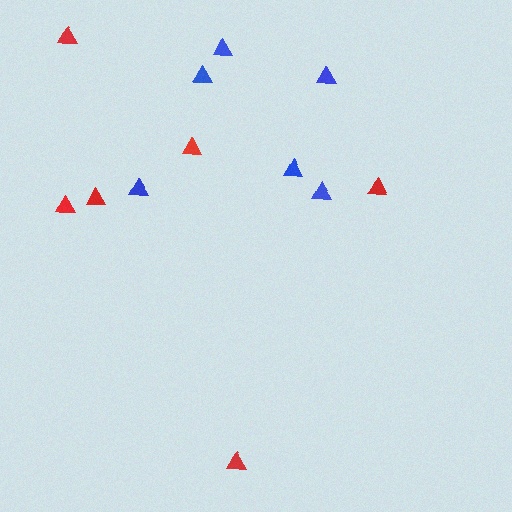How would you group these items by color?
There are 2 groups: one group of blue triangles (6) and one group of red triangles (6).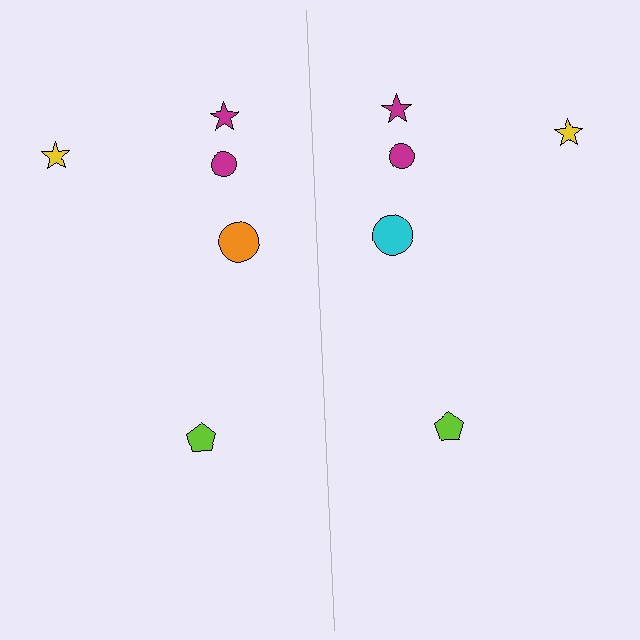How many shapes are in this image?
There are 10 shapes in this image.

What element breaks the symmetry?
The cyan circle on the right side breaks the symmetry — its mirror counterpart is orange.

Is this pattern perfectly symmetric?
No, the pattern is not perfectly symmetric. The cyan circle on the right side breaks the symmetry — its mirror counterpart is orange.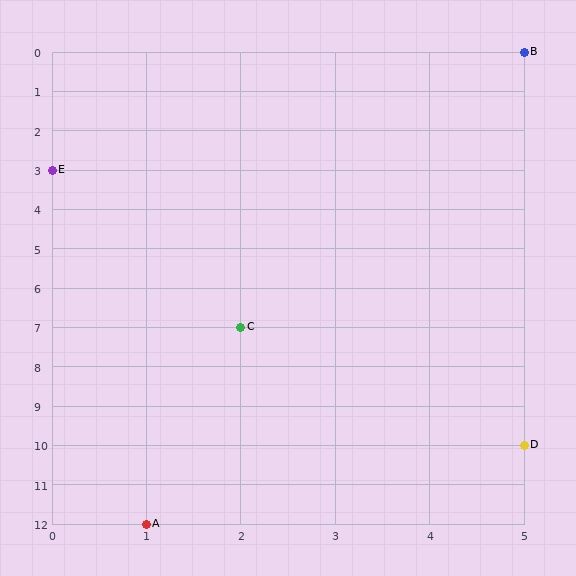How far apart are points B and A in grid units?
Points B and A are 4 columns and 12 rows apart (about 12.6 grid units diagonally).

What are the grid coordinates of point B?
Point B is at grid coordinates (5, 0).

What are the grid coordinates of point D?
Point D is at grid coordinates (5, 10).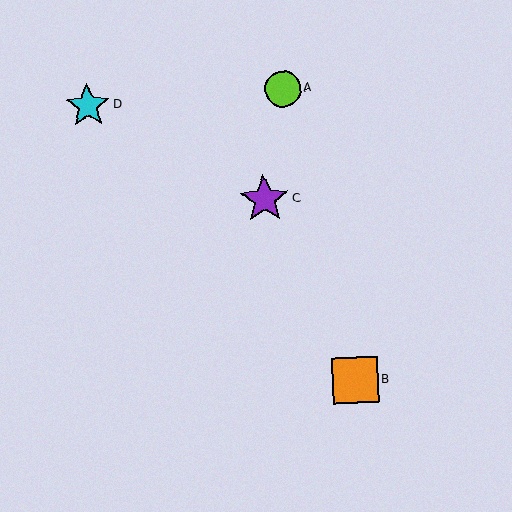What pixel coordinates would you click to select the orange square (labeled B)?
Click at (355, 380) to select the orange square B.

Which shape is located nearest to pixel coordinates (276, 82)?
The lime circle (labeled A) at (283, 89) is nearest to that location.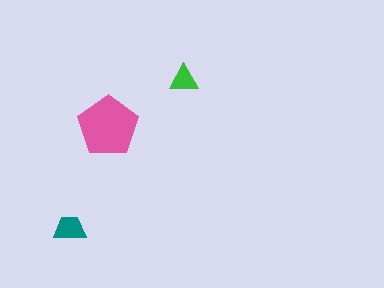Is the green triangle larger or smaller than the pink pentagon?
Smaller.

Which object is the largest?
The pink pentagon.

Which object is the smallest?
The green triangle.